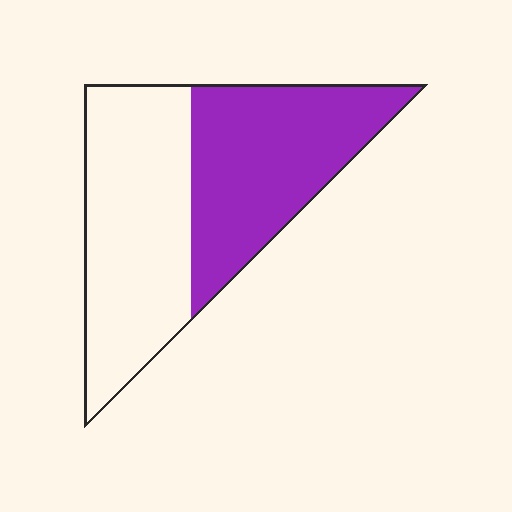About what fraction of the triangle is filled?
About one half (1/2).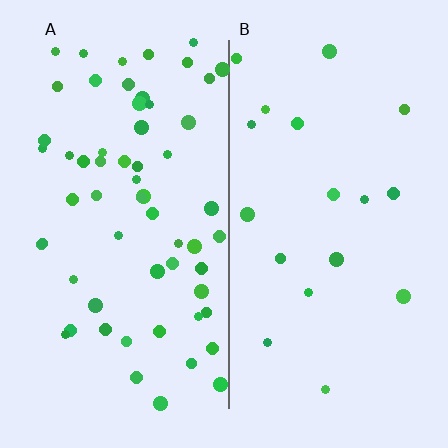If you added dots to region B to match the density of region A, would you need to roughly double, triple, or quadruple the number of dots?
Approximately triple.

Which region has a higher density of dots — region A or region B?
A (the left).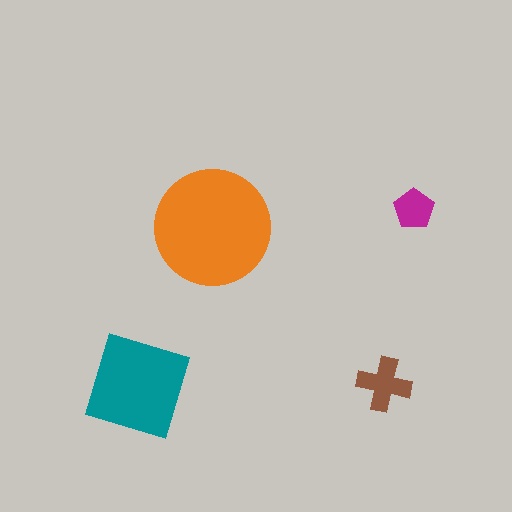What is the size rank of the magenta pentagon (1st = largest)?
4th.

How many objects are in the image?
There are 4 objects in the image.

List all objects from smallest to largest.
The magenta pentagon, the brown cross, the teal diamond, the orange circle.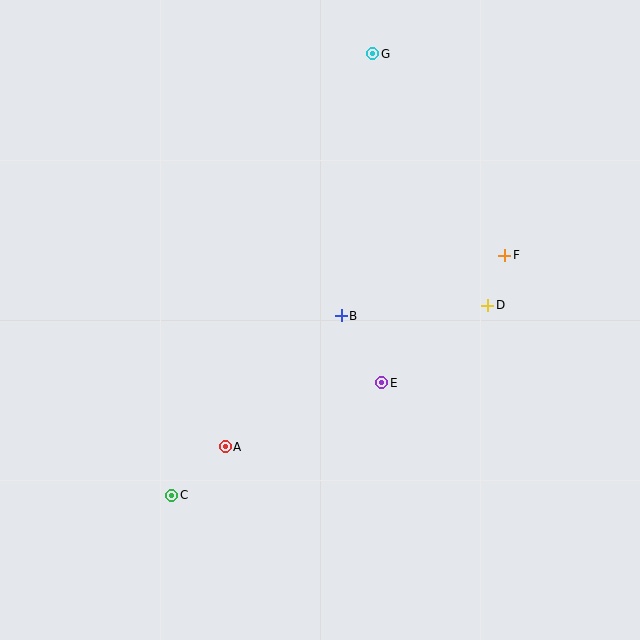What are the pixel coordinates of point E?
Point E is at (382, 383).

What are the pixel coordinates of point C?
Point C is at (172, 495).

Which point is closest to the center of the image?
Point B at (341, 316) is closest to the center.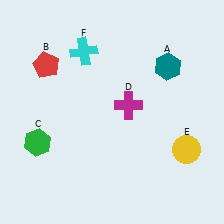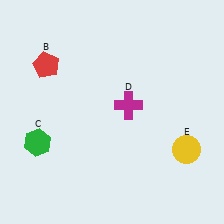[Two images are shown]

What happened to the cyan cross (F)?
The cyan cross (F) was removed in Image 2. It was in the top-left area of Image 1.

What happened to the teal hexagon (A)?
The teal hexagon (A) was removed in Image 2. It was in the top-right area of Image 1.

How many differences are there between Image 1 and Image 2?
There are 2 differences between the two images.